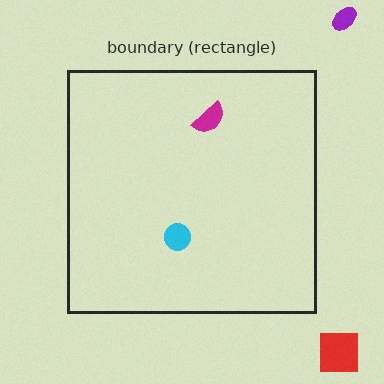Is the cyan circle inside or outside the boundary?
Inside.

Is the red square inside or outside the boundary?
Outside.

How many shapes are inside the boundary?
2 inside, 2 outside.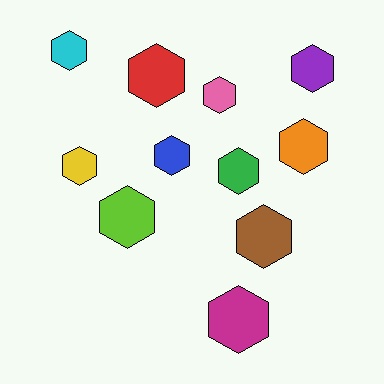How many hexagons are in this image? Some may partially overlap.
There are 11 hexagons.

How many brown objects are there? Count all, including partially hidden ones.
There is 1 brown object.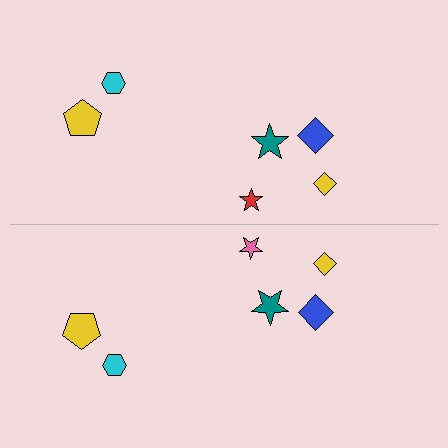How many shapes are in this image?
There are 12 shapes in this image.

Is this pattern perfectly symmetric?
No, the pattern is not perfectly symmetric. The pink star on the bottom side breaks the symmetry — its mirror counterpart is red.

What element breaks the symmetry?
The pink star on the bottom side breaks the symmetry — its mirror counterpart is red.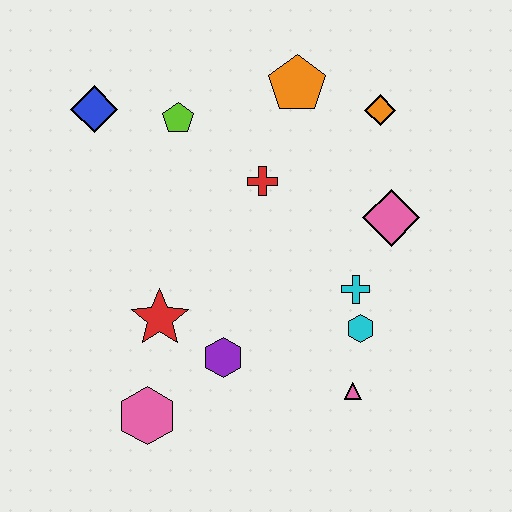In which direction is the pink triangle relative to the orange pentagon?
The pink triangle is below the orange pentagon.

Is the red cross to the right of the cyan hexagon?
No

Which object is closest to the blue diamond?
The lime pentagon is closest to the blue diamond.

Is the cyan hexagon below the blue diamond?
Yes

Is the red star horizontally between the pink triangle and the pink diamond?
No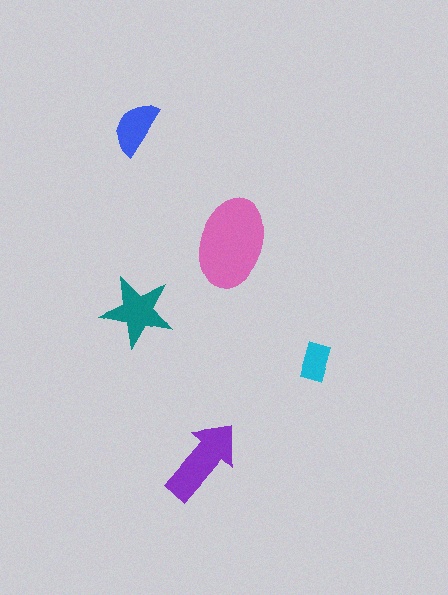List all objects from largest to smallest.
The pink ellipse, the purple arrow, the teal star, the blue semicircle, the cyan rectangle.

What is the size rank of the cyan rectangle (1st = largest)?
5th.